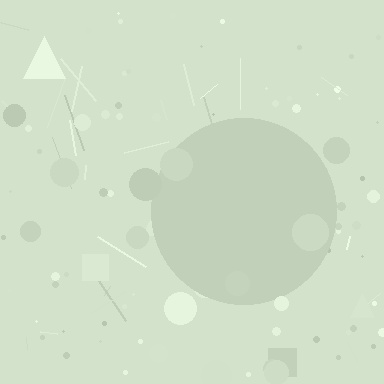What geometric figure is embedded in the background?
A circle is embedded in the background.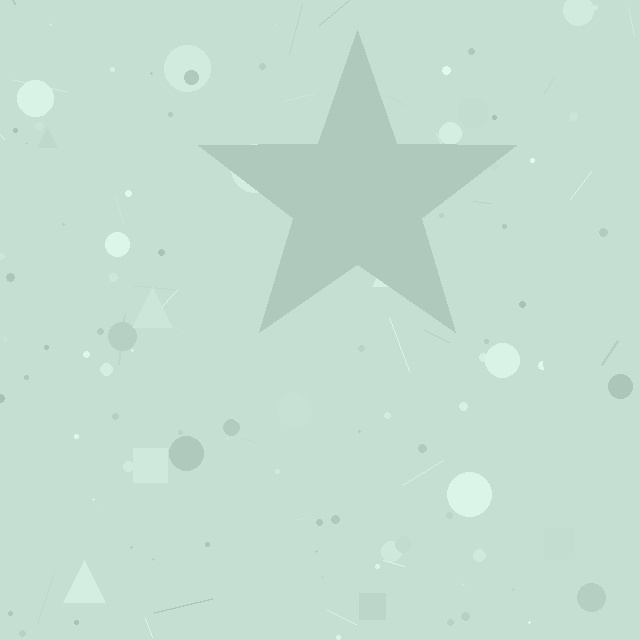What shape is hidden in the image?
A star is hidden in the image.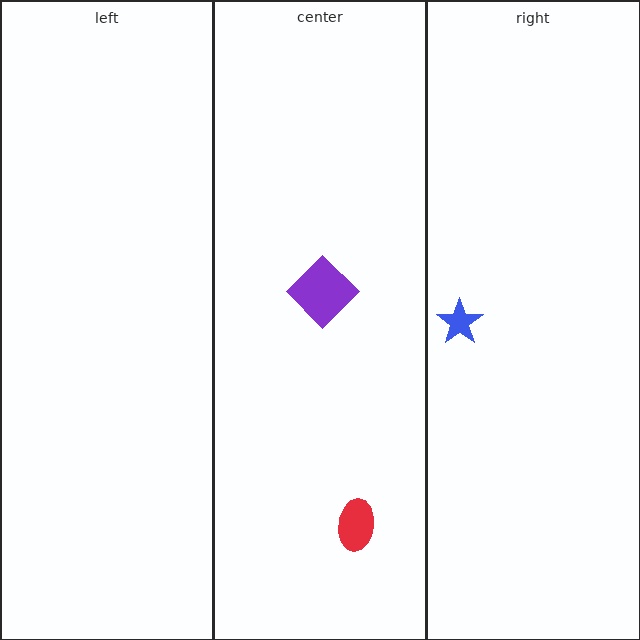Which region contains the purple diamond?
The center region.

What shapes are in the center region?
The red ellipse, the purple diamond.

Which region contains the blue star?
The right region.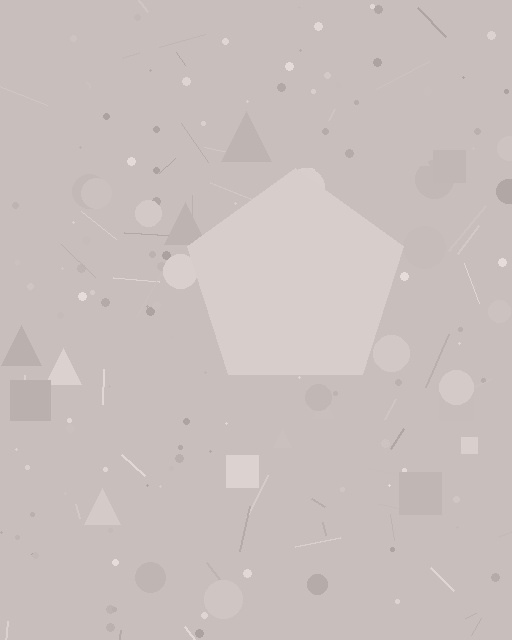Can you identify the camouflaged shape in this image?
The camouflaged shape is a pentagon.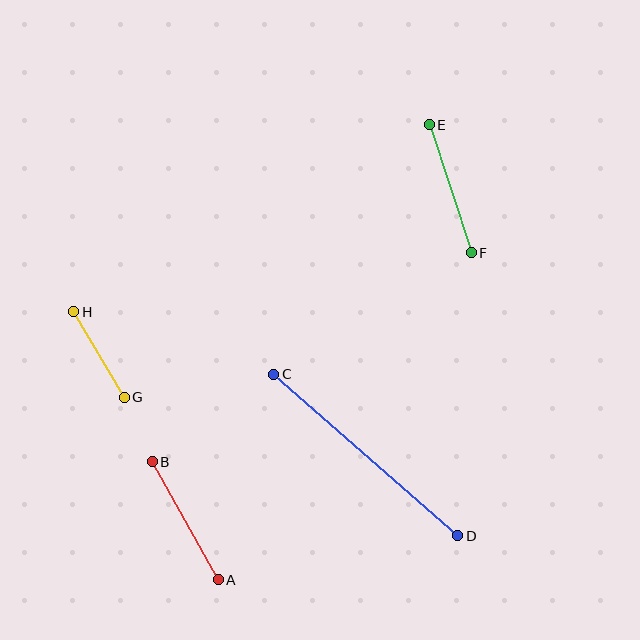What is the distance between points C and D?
The distance is approximately 245 pixels.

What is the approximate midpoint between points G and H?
The midpoint is at approximately (99, 355) pixels.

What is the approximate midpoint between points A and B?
The midpoint is at approximately (185, 521) pixels.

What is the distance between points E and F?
The distance is approximately 135 pixels.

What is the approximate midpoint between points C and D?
The midpoint is at approximately (366, 455) pixels.